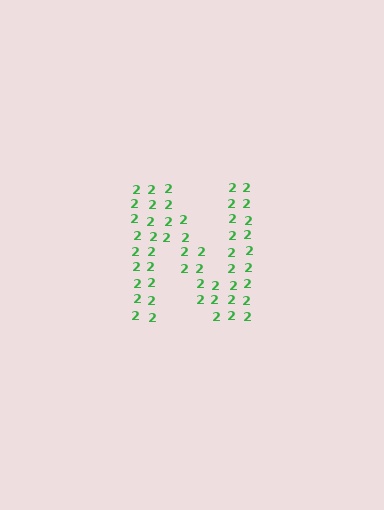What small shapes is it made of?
It is made of small digit 2's.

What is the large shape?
The large shape is the letter N.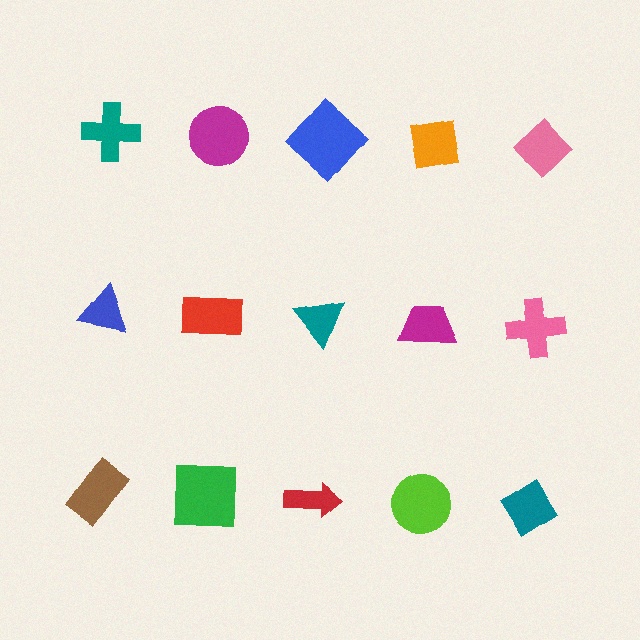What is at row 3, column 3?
A red arrow.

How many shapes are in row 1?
5 shapes.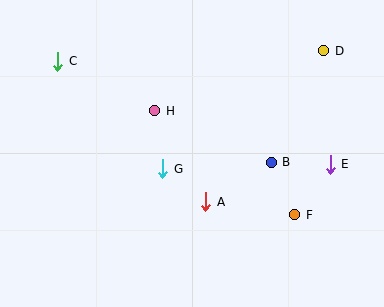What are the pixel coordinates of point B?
Point B is at (271, 162).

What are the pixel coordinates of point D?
Point D is at (324, 51).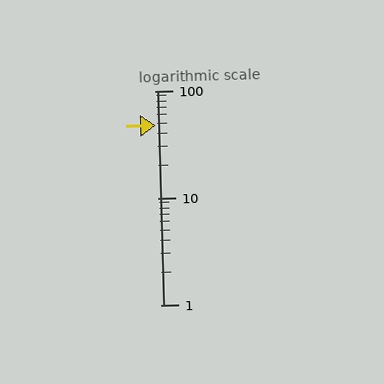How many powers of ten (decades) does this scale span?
The scale spans 2 decades, from 1 to 100.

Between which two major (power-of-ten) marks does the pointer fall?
The pointer is between 10 and 100.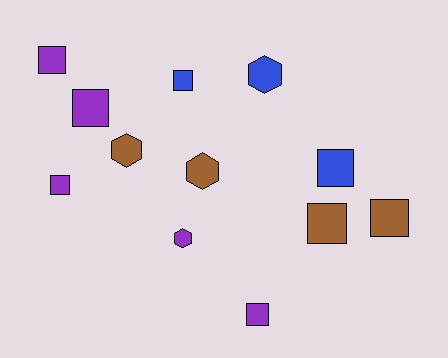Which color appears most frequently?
Purple, with 5 objects.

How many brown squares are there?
There are 2 brown squares.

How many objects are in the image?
There are 12 objects.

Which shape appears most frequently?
Square, with 8 objects.